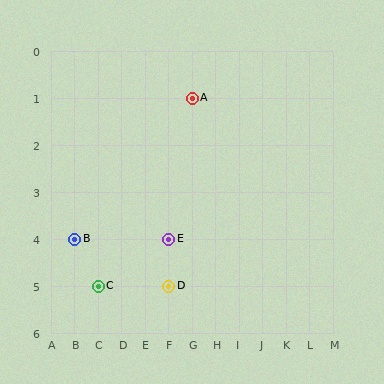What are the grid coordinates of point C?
Point C is at grid coordinates (C, 5).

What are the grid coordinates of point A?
Point A is at grid coordinates (G, 1).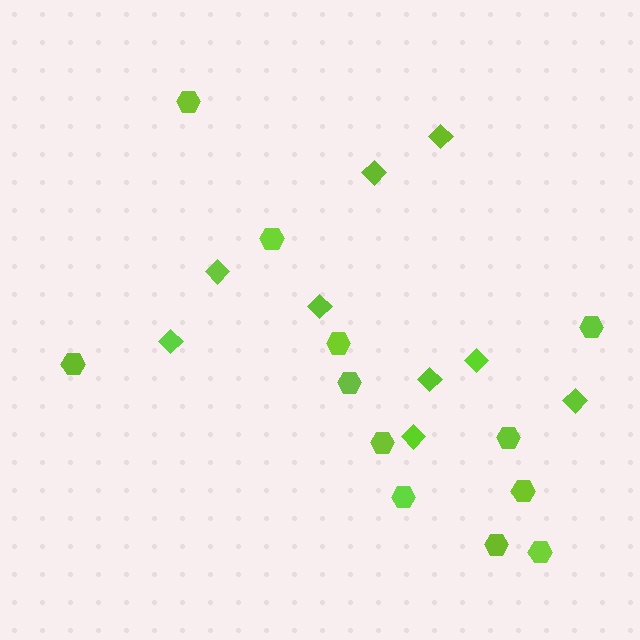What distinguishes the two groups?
There are 2 groups: one group of hexagons (12) and one group of diamonds (9).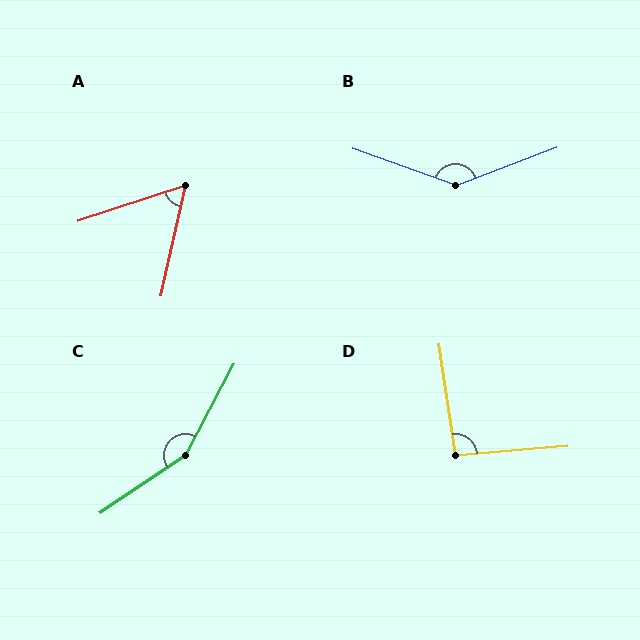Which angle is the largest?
C, at approximately 152 degrees.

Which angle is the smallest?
A, at approximately 59 degrees.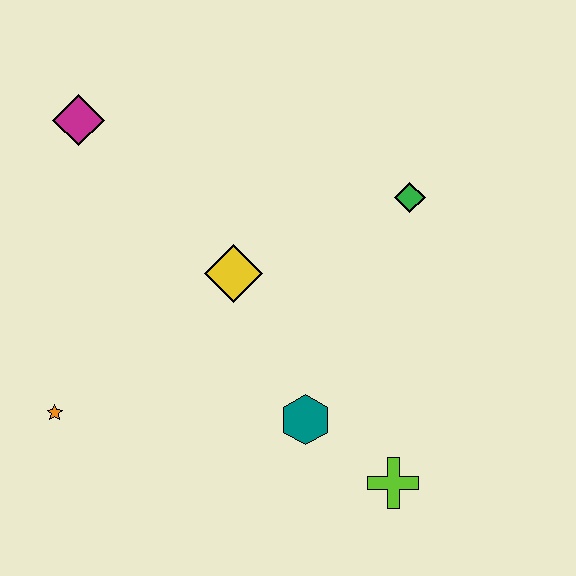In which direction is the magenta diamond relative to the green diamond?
The magenta diamond is to the left of the green diamond.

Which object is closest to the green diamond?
The yellow diamond is closest to the green diamond.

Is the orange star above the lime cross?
Yes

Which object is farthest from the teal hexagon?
The magenta diamond is farthest from the teal hexagon.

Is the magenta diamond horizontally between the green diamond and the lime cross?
No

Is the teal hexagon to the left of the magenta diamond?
No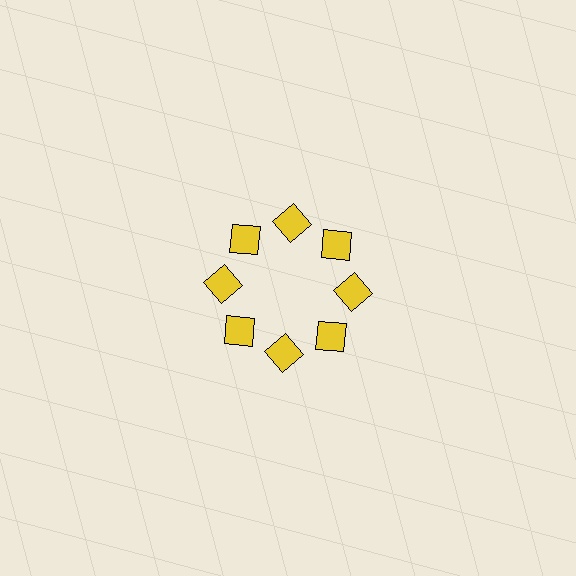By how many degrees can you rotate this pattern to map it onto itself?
The pattern maps onto itself every 45 degrees of rotation.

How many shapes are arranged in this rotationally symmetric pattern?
There are 8 shapes, arranged in 8 groups of 1.